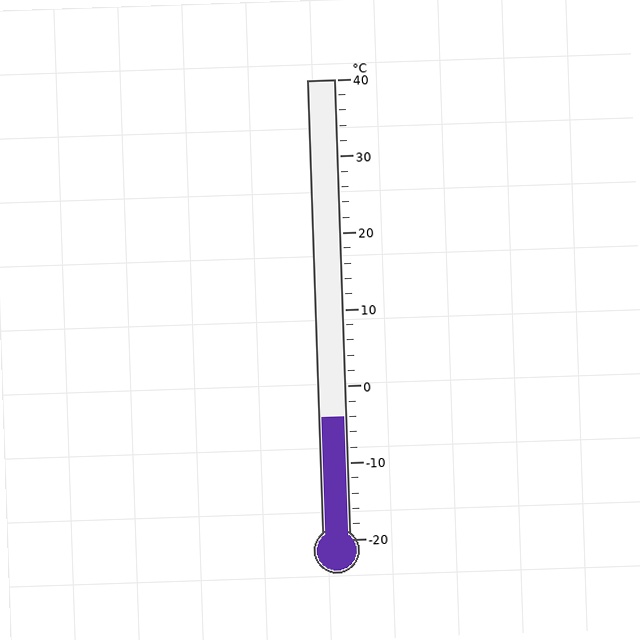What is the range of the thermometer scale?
The thermometer scale ranges from -20°C to 40°C.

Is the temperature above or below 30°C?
The temperature is below 30°C.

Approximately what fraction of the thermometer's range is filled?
The thermometer is filled to approximately 25% of its range.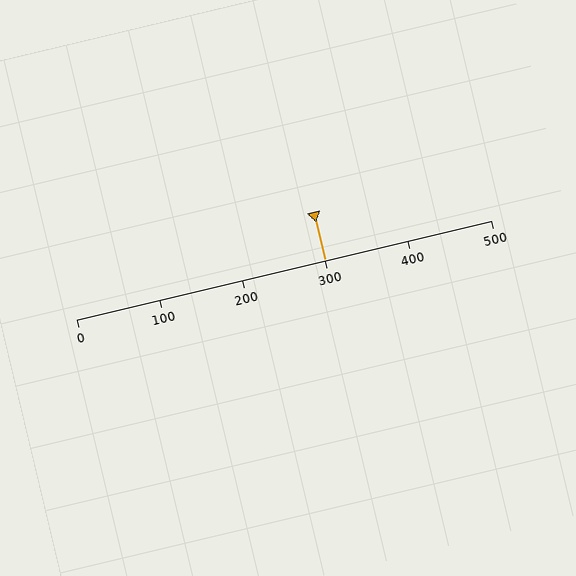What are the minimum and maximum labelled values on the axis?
The axis runs from 0 to 500.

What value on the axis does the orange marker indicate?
The marker indicates approximately 300.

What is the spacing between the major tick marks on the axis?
The major ticks are spaced 100 apart.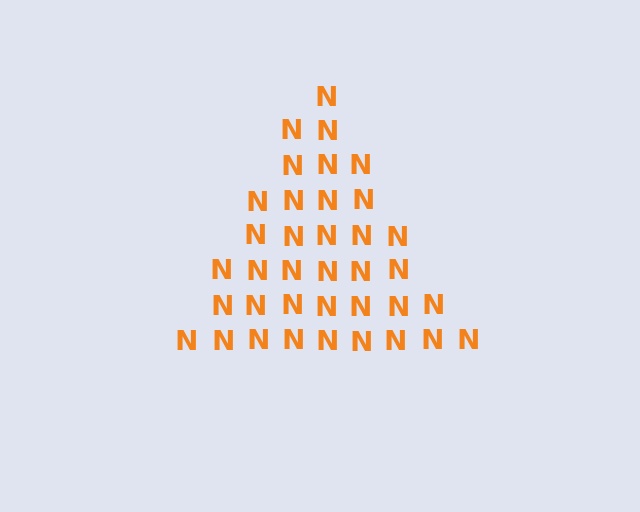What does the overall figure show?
The overall figure shows a triangle.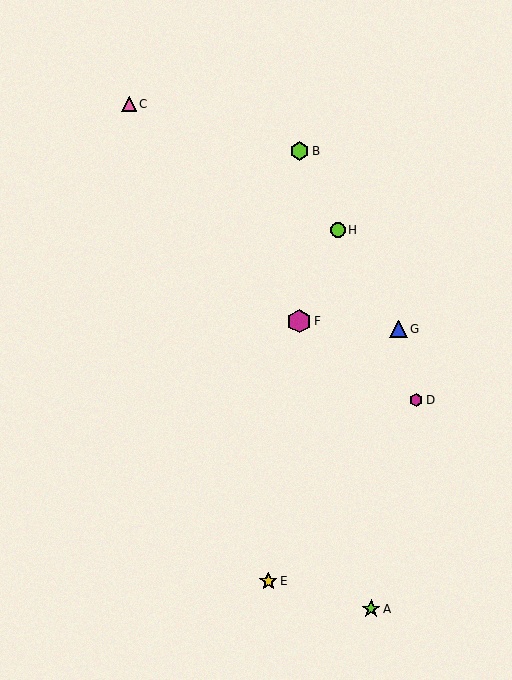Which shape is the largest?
The magenta hexagon (labeled F) is the largest.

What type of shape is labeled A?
Shape A is a lime star.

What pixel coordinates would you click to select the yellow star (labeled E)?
Click at (268, 581) to select the yellow star E.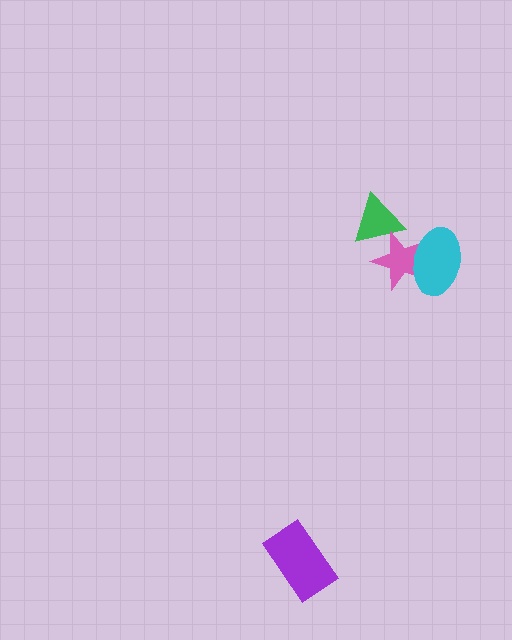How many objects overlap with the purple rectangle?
0 objects overlap with the purple rectangle.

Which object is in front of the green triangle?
The pink star is in front of the green triangle.